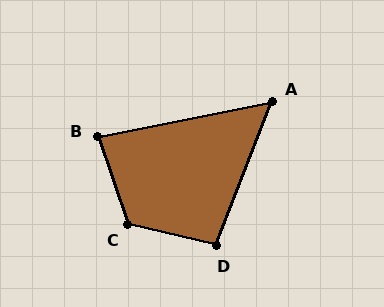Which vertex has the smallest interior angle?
A, at approximately 58 degrees.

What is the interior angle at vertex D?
Approximately 97 degrees (obtuse).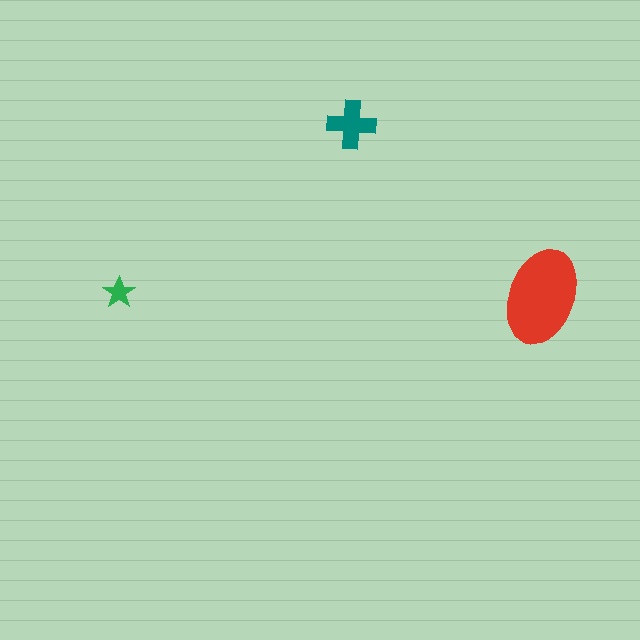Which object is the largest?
The red ellipse.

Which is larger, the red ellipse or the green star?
The red ellipse.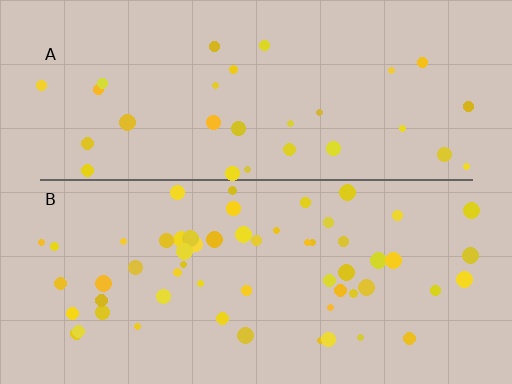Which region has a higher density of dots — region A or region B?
B (the bottom).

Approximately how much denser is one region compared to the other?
Approximately 1.9× — region B over region A.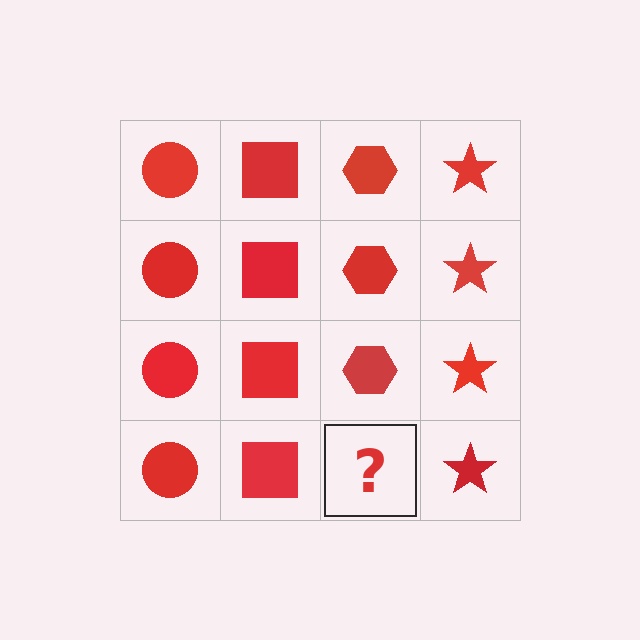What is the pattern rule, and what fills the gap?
The rule is that each column has a consistent shape. The gap should be filled with a red hexagon.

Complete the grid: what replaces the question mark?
The question mark should be replaced with a red hexagon.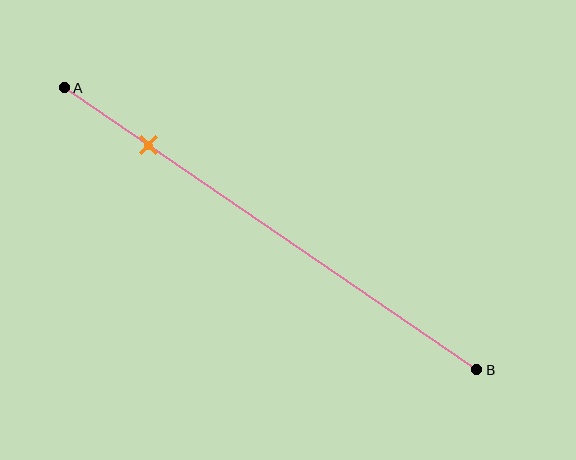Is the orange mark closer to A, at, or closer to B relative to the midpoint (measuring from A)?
The orange mark is closer to point A than the midpoint of segment AB.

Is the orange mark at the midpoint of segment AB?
No, the mark is at about 20% from A, not at the 50% midpoint.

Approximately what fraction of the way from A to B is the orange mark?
The orange mark is approximately 20% of the way from A to B.